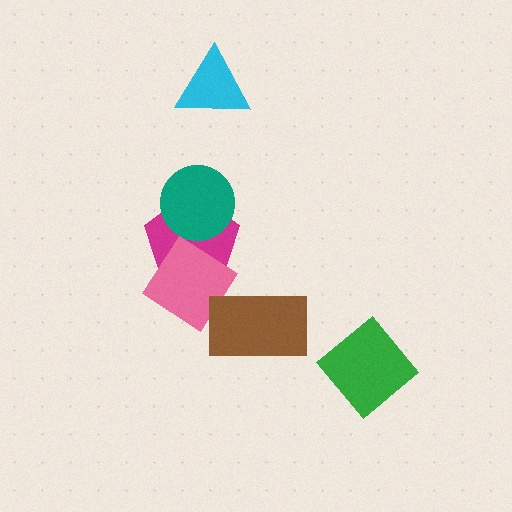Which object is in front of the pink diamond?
The brown rectangle is in front of the pink diamond.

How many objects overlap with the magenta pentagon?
2 objects overlap with the magenta pentagon.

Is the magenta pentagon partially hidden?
Yes, it is partially covered by another shape.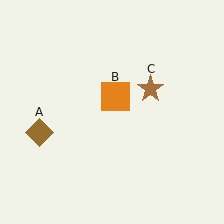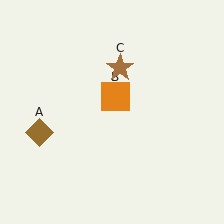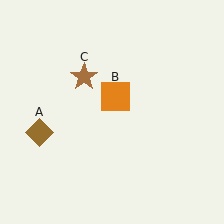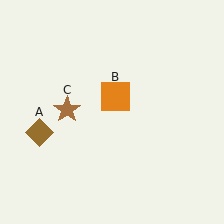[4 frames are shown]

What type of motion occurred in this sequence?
The brown star (object C) rotated counterclockwise around the center of the scene.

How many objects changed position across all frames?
1 object changed position: brown star (object C).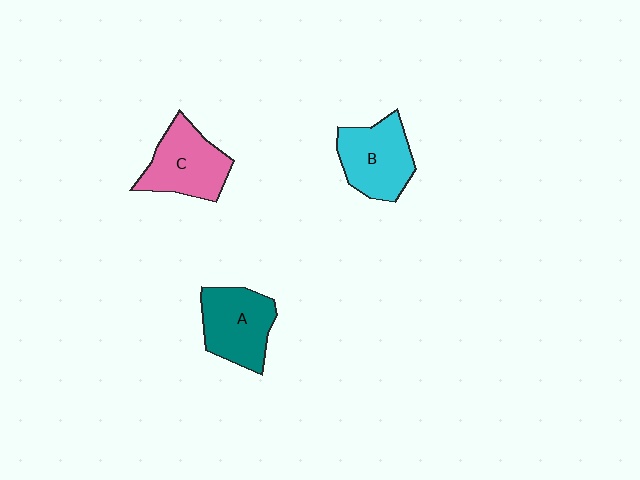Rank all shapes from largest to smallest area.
From largest to smallest: A (teal), C (pink), B (cyan).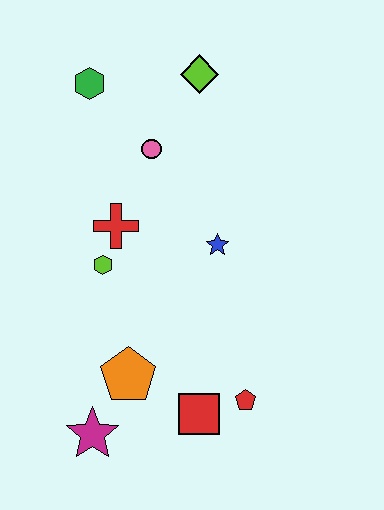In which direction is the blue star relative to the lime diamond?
The blue star is below the lime diamond.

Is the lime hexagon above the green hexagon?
No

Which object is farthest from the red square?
The green hexagon is farthest from the red square.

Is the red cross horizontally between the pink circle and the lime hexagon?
Yes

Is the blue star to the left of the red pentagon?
Yes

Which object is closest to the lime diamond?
The pink circle is closest to the lime diamond.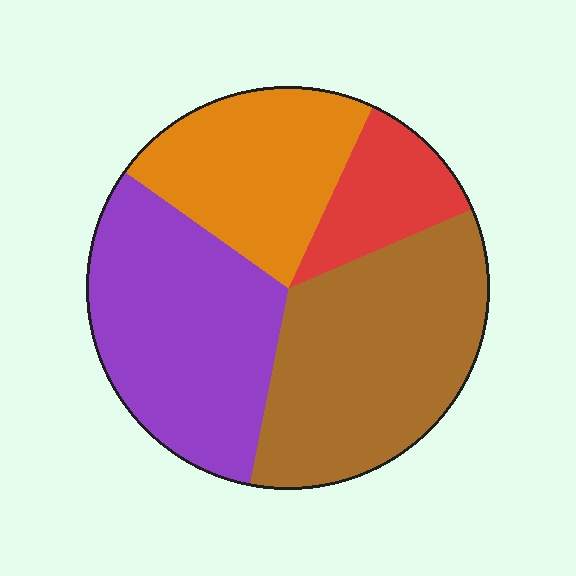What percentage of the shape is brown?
Brown takes up between a quarter and a half of the shape.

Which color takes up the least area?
Red, at roughly 10%.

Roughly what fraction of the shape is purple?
Purple covers roughly 30% of the shape.